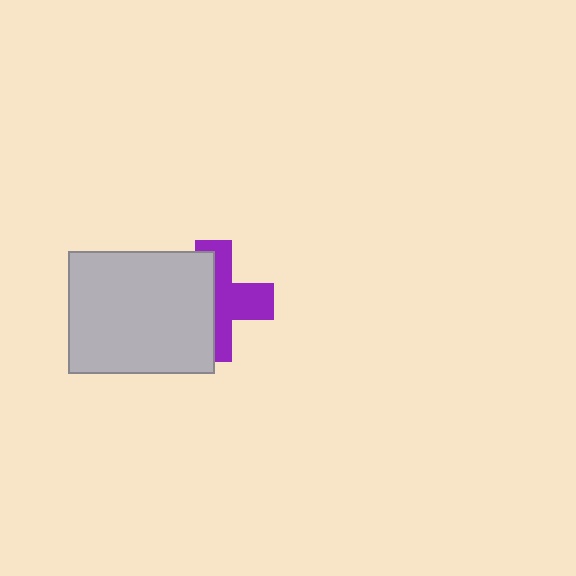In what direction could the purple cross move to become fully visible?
The purple cross could move right. That would shift it out from behind the light gray rectangle entirely.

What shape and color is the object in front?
The object in front is a light gray rectangle.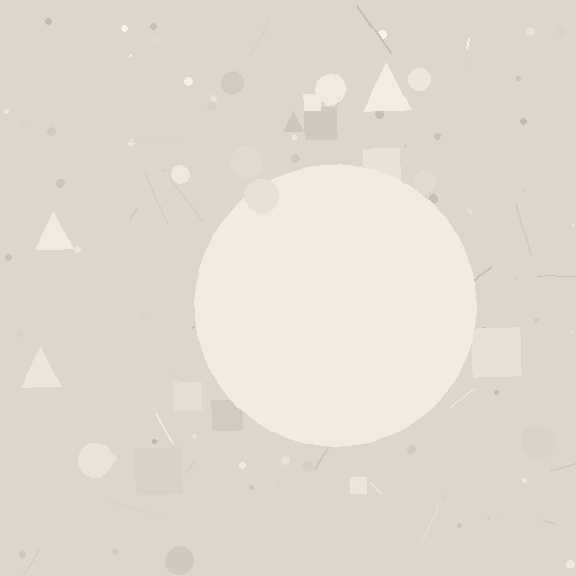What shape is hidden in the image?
A circle is hidden in the image.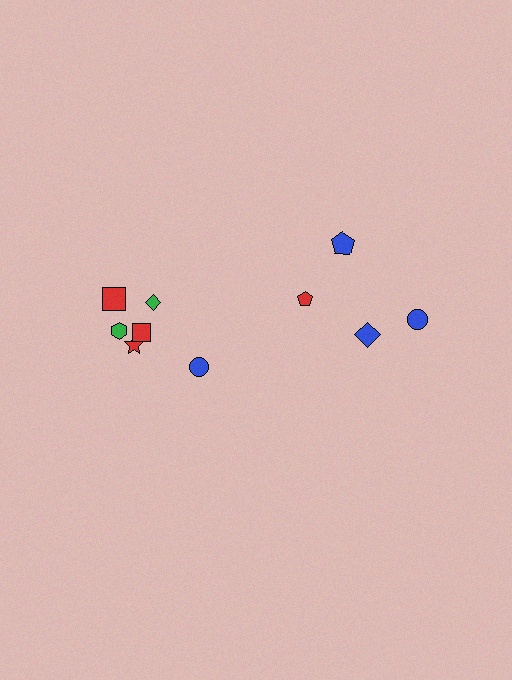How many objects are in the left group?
There are 6 objects.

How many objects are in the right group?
There are 4 objects.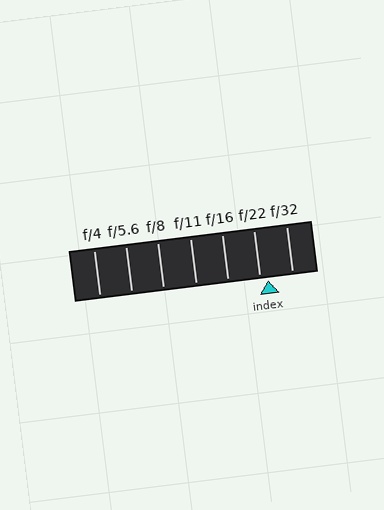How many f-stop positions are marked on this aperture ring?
There are 7 f-stop positions marked.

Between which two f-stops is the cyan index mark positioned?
The index mark is between f/22 and f/32.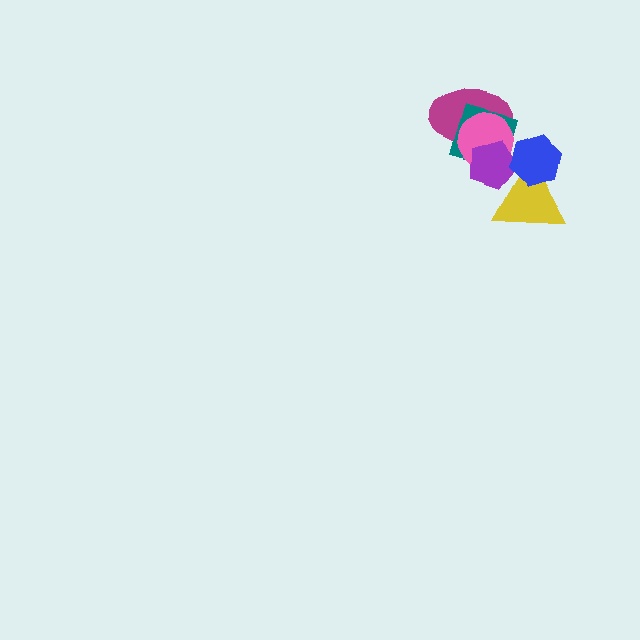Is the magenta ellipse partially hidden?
Yes, it is partially covered by another shape.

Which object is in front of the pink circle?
The purple pentagon is in front of the pink circle.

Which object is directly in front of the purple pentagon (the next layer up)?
The yellow triangle is directly in front of the purple pentagon.